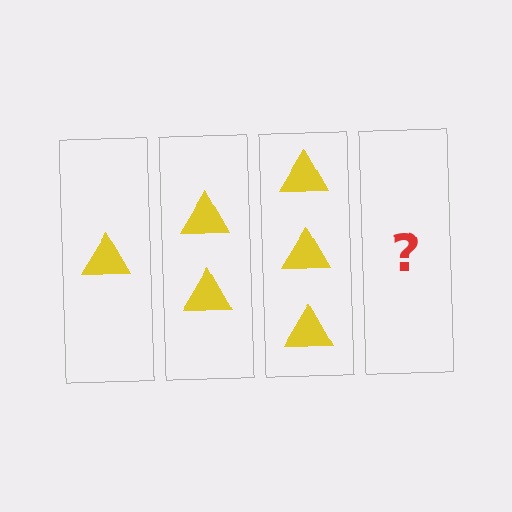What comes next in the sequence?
The next element should be 4 triangles.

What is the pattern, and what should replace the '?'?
The pattern is that each step adds one more triangle. The '?' should be 4 triangles.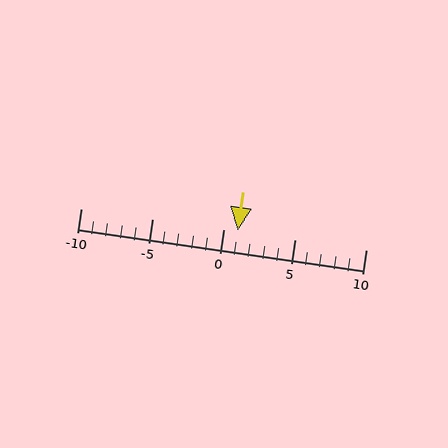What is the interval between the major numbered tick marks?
The major tick marks are spaced 5 units apart.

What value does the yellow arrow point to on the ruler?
The yellow arrow points to approximately 1.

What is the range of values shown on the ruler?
The ruler shows values from -10 to 10.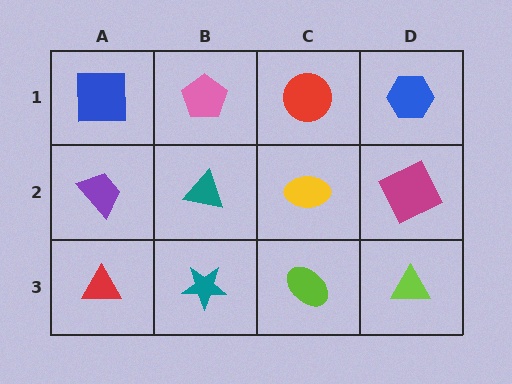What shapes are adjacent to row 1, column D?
A magenta square (row 2, column D), a red circle (row 1, column C).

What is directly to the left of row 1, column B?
A blue square.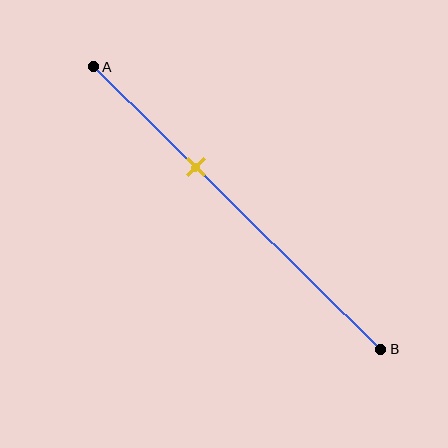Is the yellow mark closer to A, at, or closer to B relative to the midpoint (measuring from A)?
The yellow mark is closer to point A than the midpoint of segment AB.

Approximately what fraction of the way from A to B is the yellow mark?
The yellow mark is approximately 35% of the way from A to B.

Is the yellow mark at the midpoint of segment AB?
No, the mark is at about 35% from A, not at the 50% midpoint.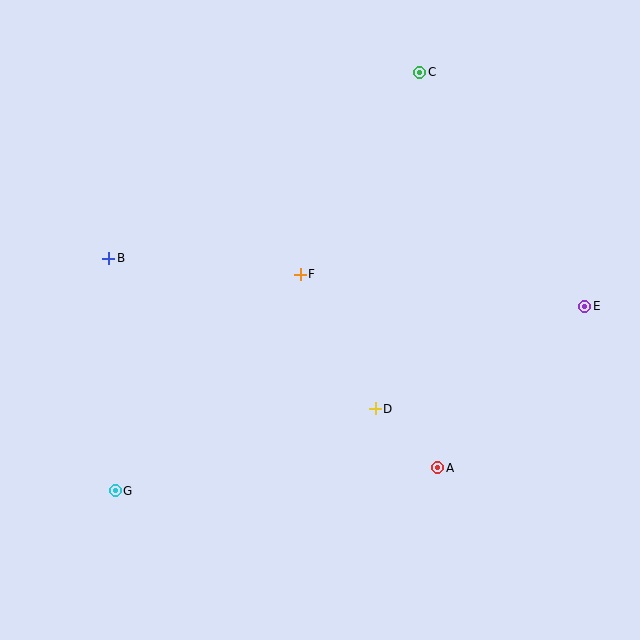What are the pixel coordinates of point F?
Point F is at (300, 274).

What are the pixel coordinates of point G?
Point G is at (115, 491).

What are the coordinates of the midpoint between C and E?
The midpoint between C and E is at (502, 189).